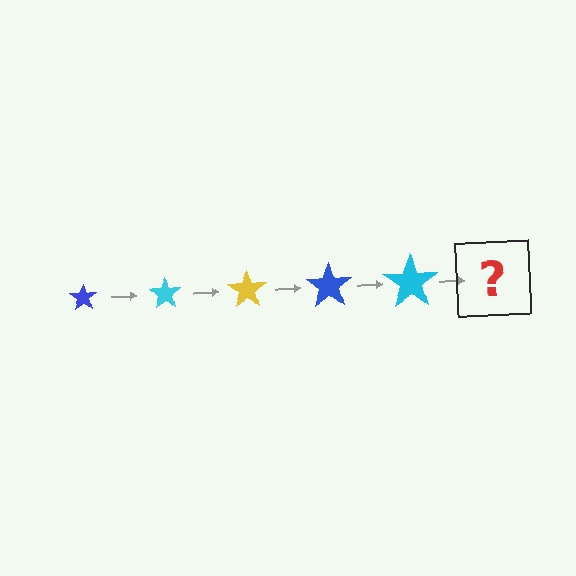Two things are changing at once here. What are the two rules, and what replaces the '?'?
The two rules are that the star grows larger each step and the color cycles through blue, cyan, and yellow. The '?' should be a yellow star, larger than the previous one.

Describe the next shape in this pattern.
It should be a yellow star, larger than the previous one.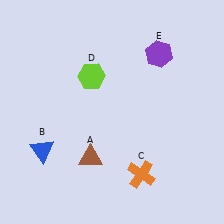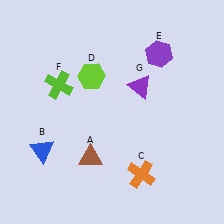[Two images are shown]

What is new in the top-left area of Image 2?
A lime cross (F) was added in the top-left area of Image 2.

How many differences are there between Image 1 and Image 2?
There are 2 differences between the two images.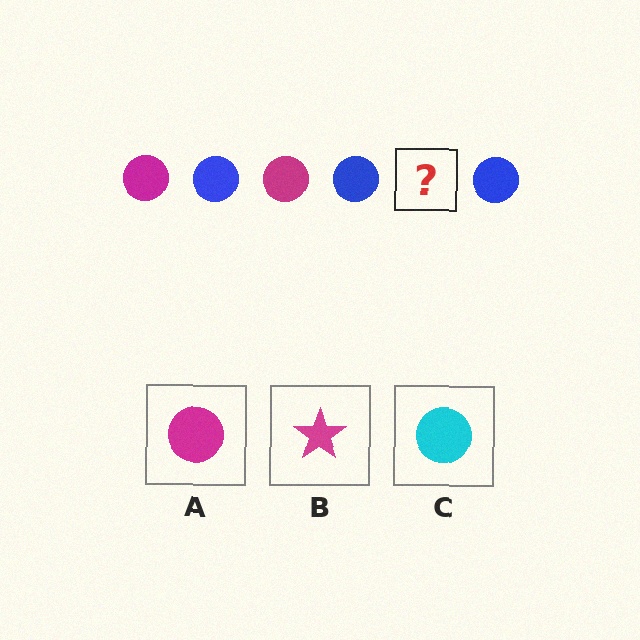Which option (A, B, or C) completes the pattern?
A.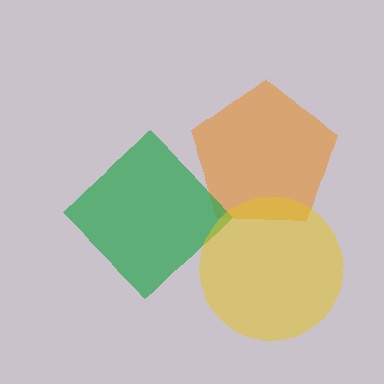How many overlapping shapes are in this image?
There are 3 overlapping shapes in the image.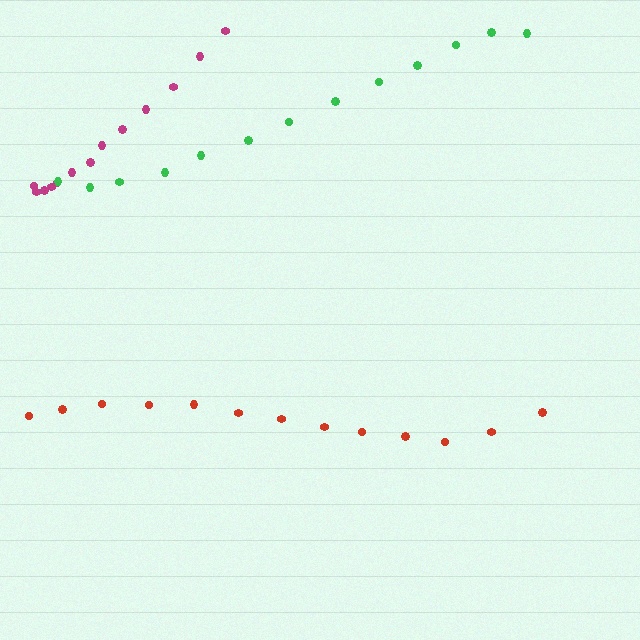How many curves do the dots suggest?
There are 3 distinct paths.